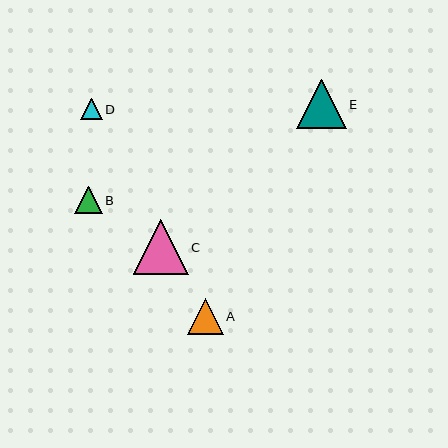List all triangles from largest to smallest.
From largest to smallest: C, E, A, B, D.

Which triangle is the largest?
Triangle C is the largest with a size of approximately 55 pixels.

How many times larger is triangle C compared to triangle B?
Triangle C is approximately 2.0 times the size of triangle B.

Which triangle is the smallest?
Triangle D is the smallest with a size of approximately 22 pixels.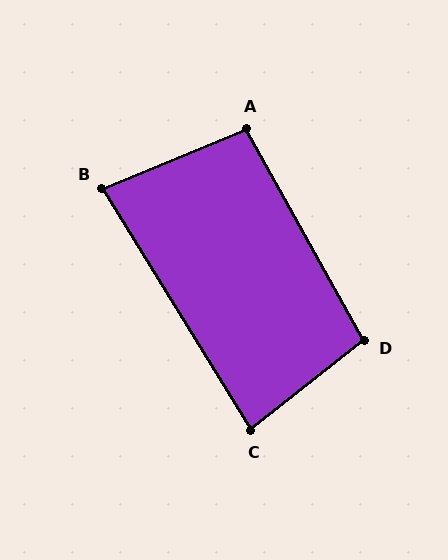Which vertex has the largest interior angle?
D, at approximately 99 degrees.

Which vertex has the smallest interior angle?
B, at approximately 81 degrees.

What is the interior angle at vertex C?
Approximately 83 degrees (acute).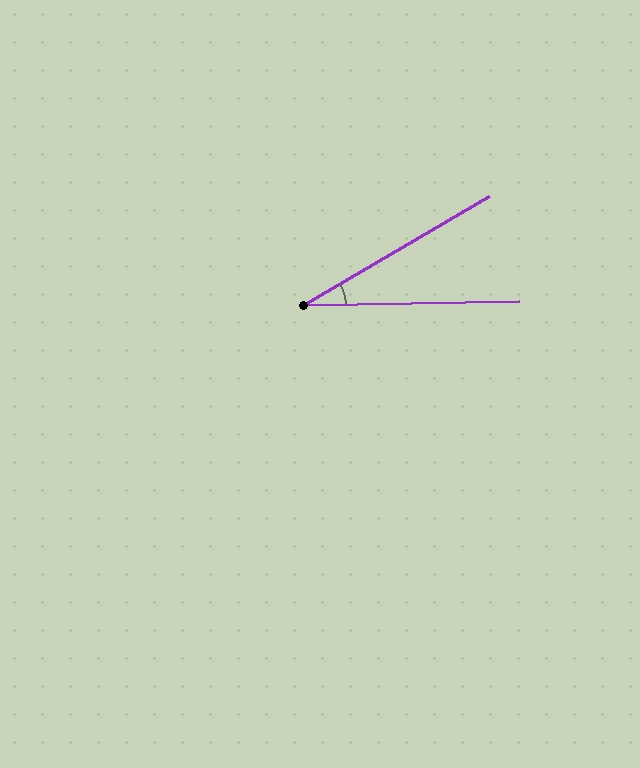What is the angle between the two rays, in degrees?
Approximately 29 degrees.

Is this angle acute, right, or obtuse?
It is acute.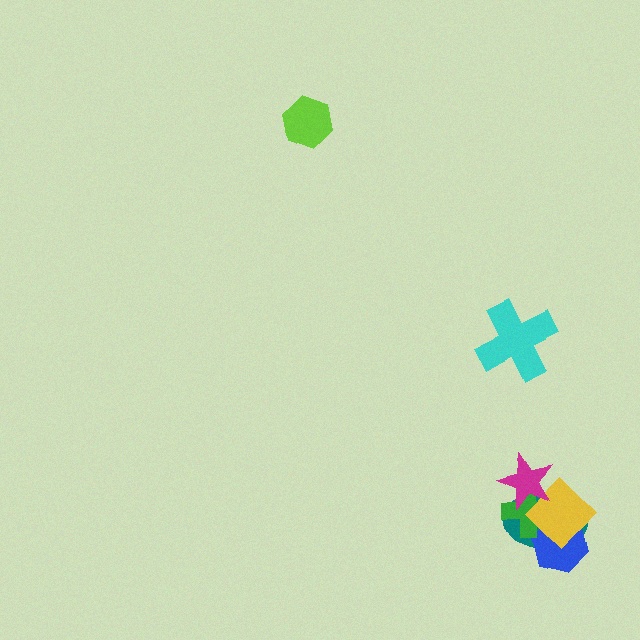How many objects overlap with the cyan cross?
0 objects overlap with the cyan cross.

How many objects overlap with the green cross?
4 objects overlap with the green cross.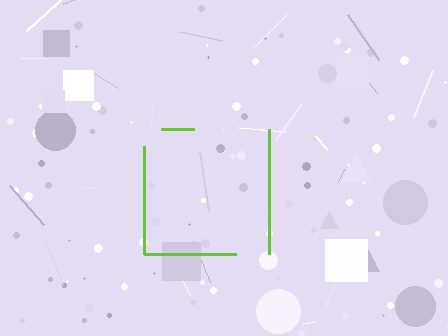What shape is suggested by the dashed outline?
The dashed outline suggests a square.